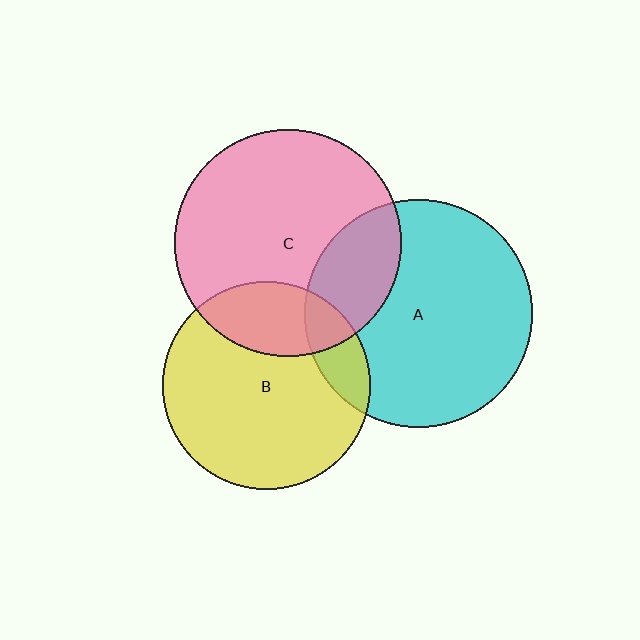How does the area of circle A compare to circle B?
Approximately 1.2 times.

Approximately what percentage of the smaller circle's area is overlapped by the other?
Approximately 25%.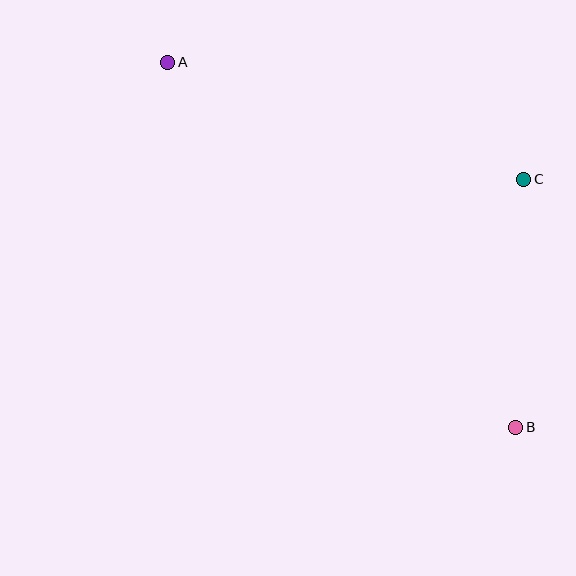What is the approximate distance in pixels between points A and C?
The distance between A and C is approximately 376 pixels.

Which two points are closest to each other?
Points B and C are closest to each other.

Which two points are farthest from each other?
Points A and B are farthest from each other.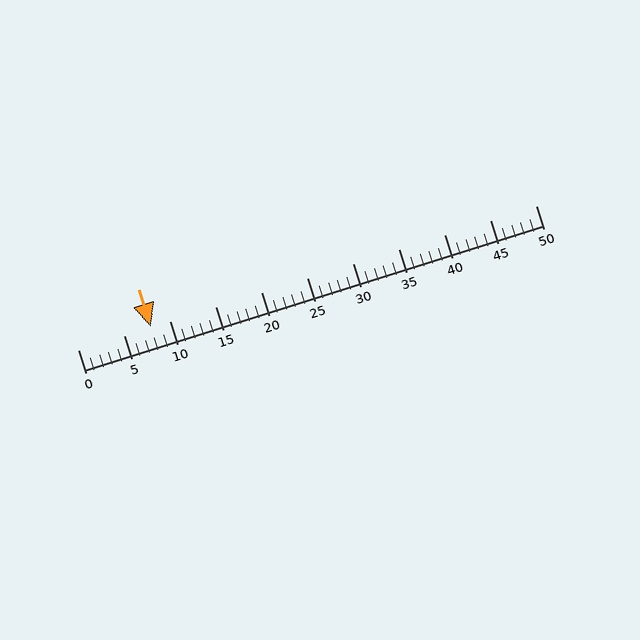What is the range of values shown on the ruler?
The ruler shows values from 0 to 50.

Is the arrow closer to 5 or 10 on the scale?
The arrow is closer to 10.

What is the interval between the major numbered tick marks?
The major tick marks are spaced 5 units apart.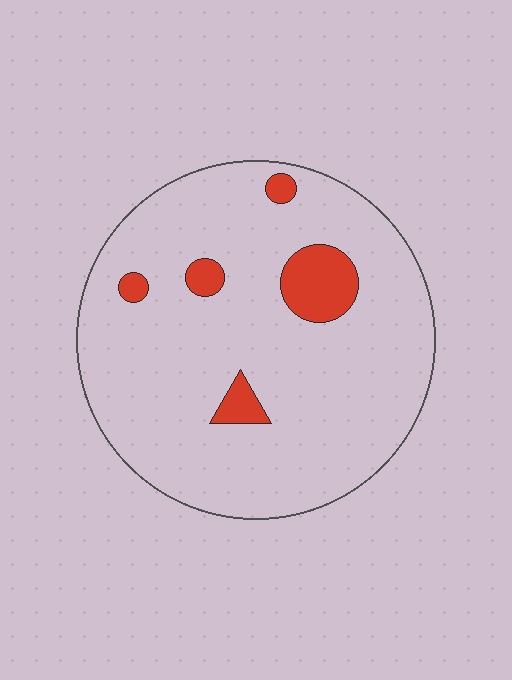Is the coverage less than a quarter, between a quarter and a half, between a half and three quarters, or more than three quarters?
Less than a quarter.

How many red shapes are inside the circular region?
5.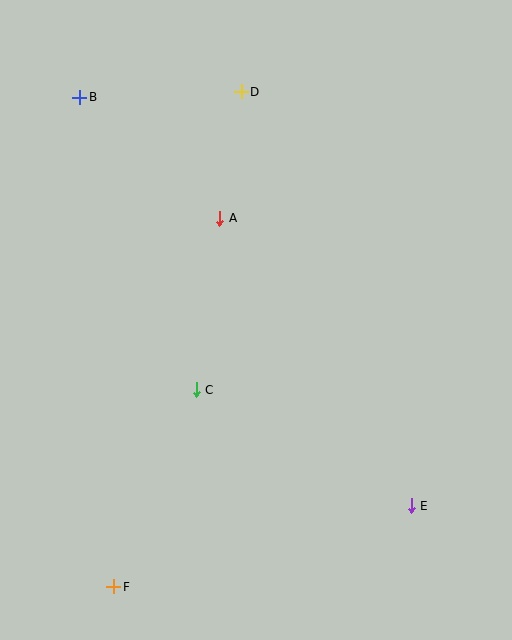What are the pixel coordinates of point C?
Point C is at (196, 390).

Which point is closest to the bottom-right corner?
Point E is closest to the bottom-right corner.